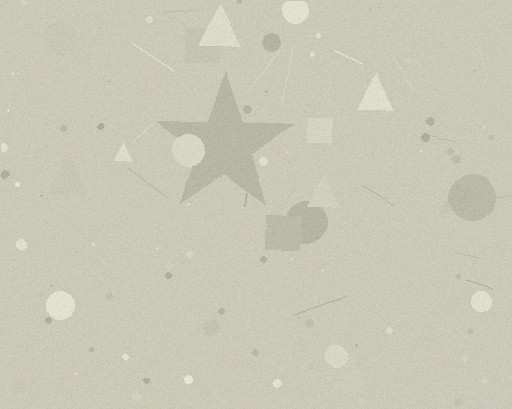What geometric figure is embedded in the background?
A star is embedded in the background.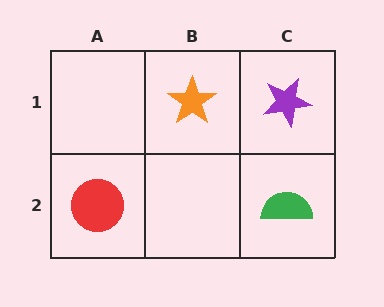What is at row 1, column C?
A purple star.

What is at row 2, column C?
A green semicircle.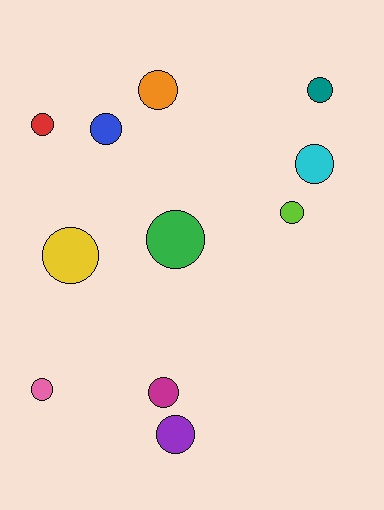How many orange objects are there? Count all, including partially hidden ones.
There is 1 orange object.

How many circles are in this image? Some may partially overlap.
There are 11 circles.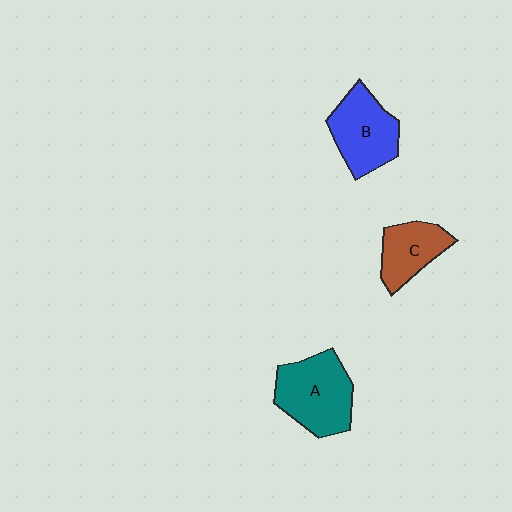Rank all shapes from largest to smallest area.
From largest to smallest: A (teal), B (blue), C (brown).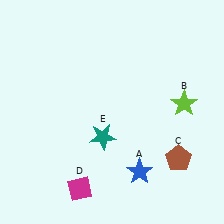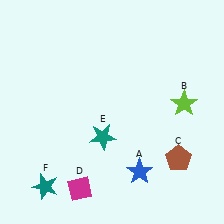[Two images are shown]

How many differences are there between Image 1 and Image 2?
There is 1 difference between the two images.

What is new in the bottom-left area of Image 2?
A teal star (F) was added in the bottom-left area of Image 2.